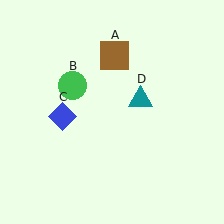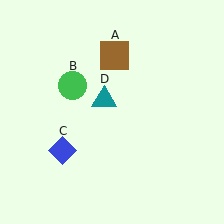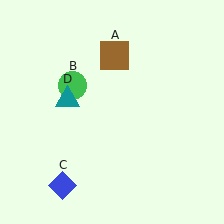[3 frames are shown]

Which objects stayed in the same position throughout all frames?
Brown square (object A) and green circle (object B) remained stationary.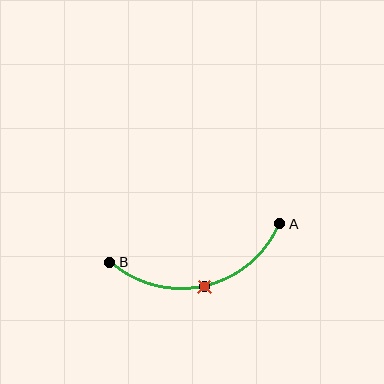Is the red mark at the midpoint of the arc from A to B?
Yes. The red mark lies on the arc at equal arc-length from both A and B — it is the arc midpoint.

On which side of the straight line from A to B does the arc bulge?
The arc bulges below the straight line connecting A and B.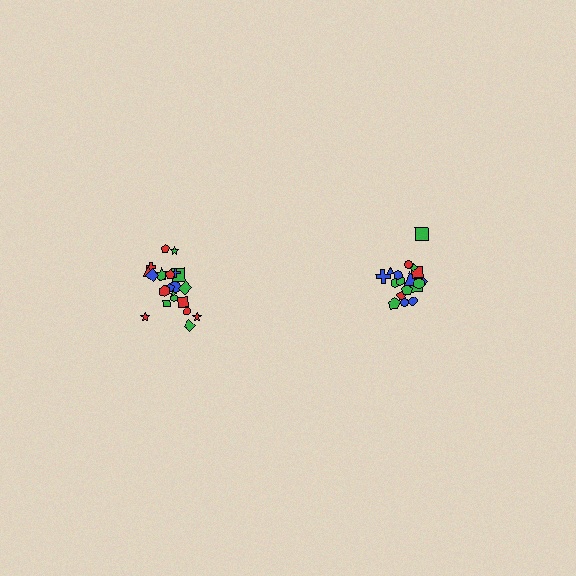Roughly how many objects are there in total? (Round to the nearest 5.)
Roughly 40 objects in total.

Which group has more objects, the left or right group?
The left group.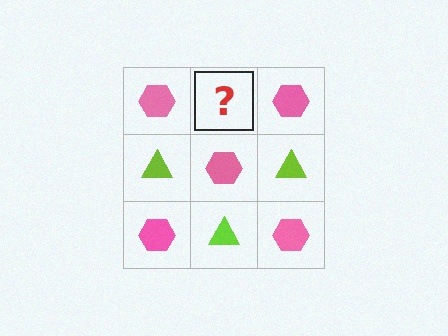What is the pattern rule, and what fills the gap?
The rule is that it alternates pink hexagon and lime triangle in a checkerboard pattern. The gap should be filled with a lime triangle.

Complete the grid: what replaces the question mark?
The question mark should be replaced with a lime triangle.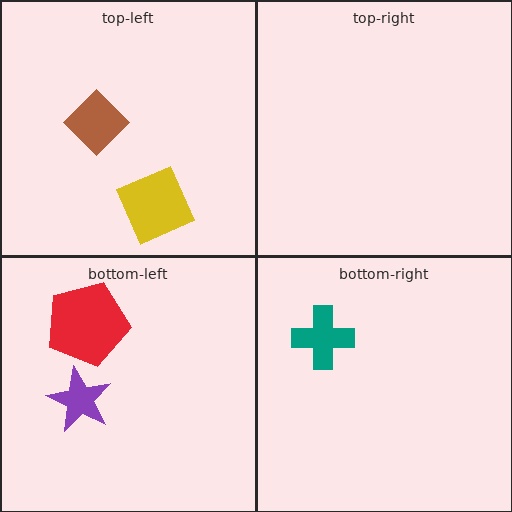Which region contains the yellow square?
The top-left region.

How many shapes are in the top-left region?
2.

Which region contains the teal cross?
The bottom-right region.